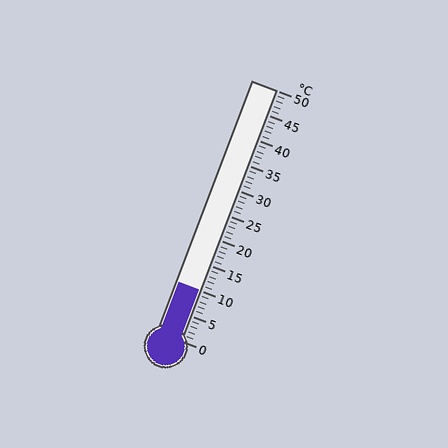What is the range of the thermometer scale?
The thermometer scale ranges from 0°C to 50°C.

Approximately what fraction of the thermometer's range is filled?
The thermometer is filled to approximately 20% of its range.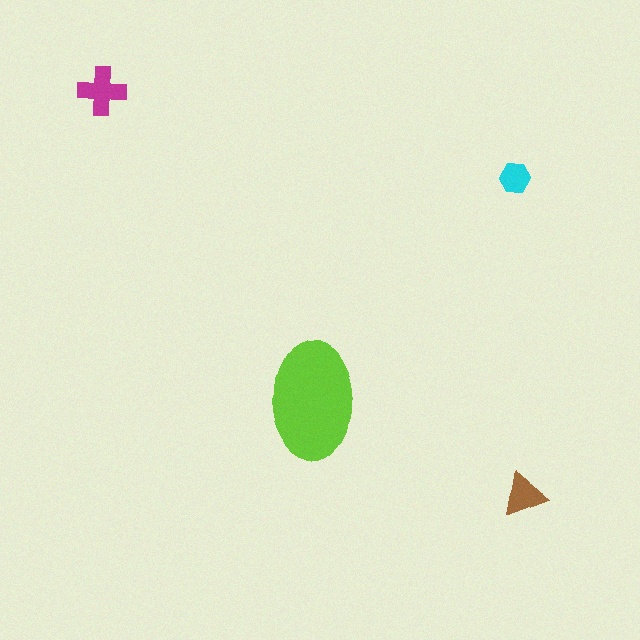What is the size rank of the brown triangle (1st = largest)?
3rd.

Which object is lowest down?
The brown triangle is bottommost.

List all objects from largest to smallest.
The lime ellipse, the magenta cross, the brown triangle, the cyan hexagon.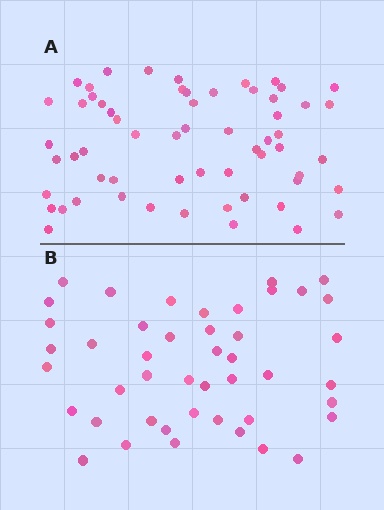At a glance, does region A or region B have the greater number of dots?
Region A (the top region) has more dots.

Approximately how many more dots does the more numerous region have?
Region A has approximately 15 more dots than region B.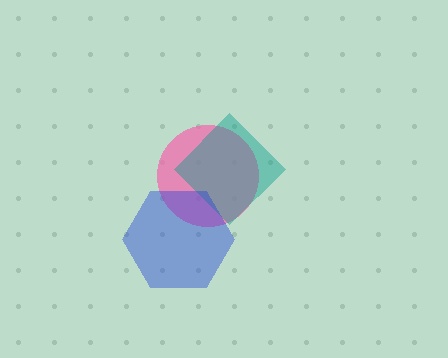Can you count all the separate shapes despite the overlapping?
Yes, there are 3 separate shapes.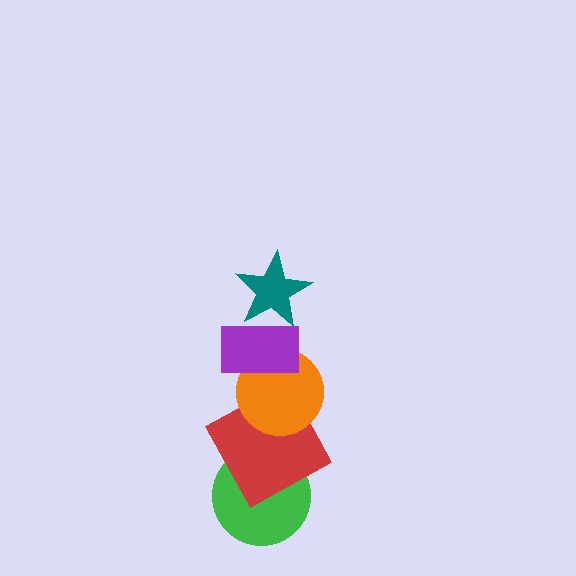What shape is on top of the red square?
The orange circle is on top of the red square.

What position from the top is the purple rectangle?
The purple rectangle is 2nd from the top.